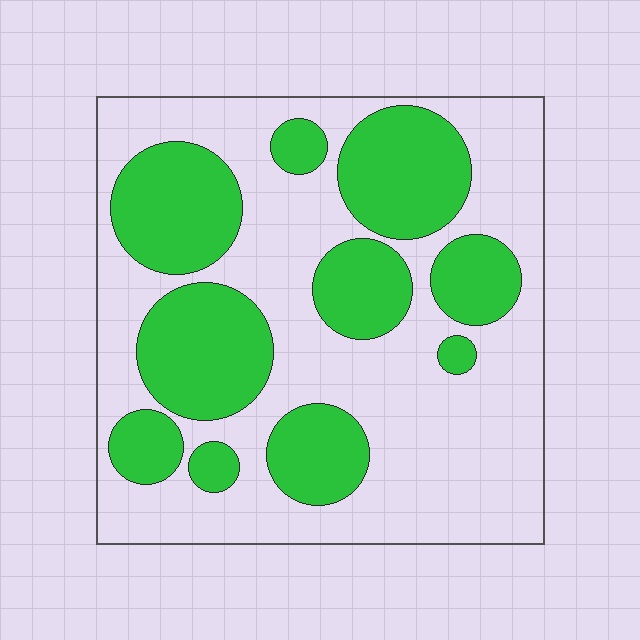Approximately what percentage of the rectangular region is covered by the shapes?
Approximately 40%.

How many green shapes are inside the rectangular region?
10.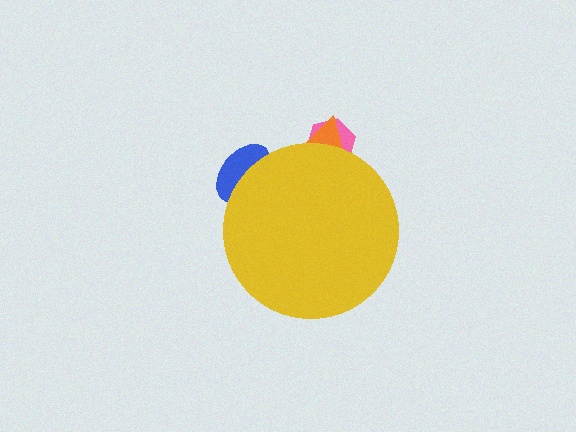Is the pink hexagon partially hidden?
Yes, the pink hexagon is partially hidden behind the yellow circle.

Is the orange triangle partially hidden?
Yes, the orange triangle is partially hidden behind the yellow circle.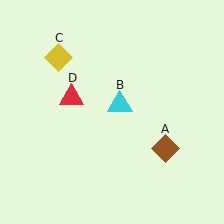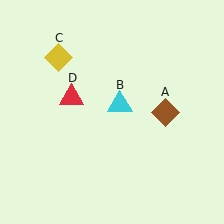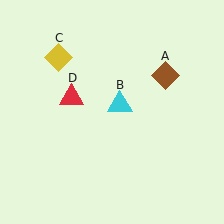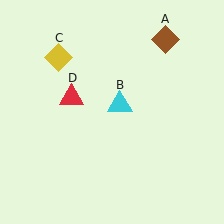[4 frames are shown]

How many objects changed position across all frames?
1 object changed position: brown diamond (object A).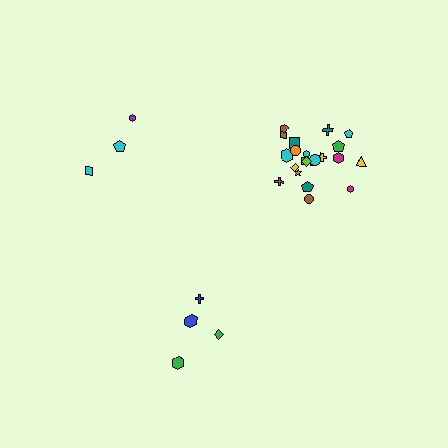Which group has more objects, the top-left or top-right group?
The top-right group.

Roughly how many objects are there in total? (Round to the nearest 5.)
Roughly 30 objects in total.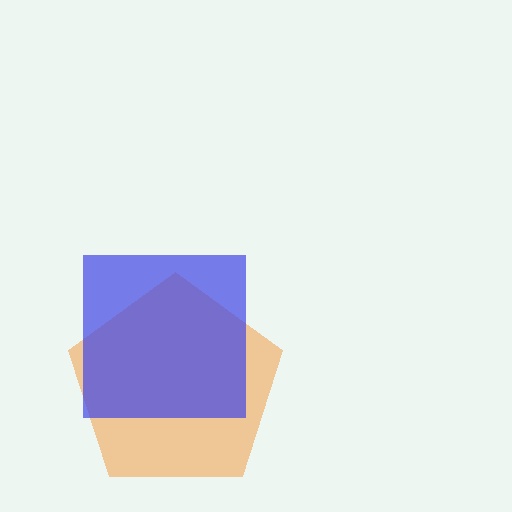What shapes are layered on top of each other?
The layered shapes are: an orange pentagon, a blue square.